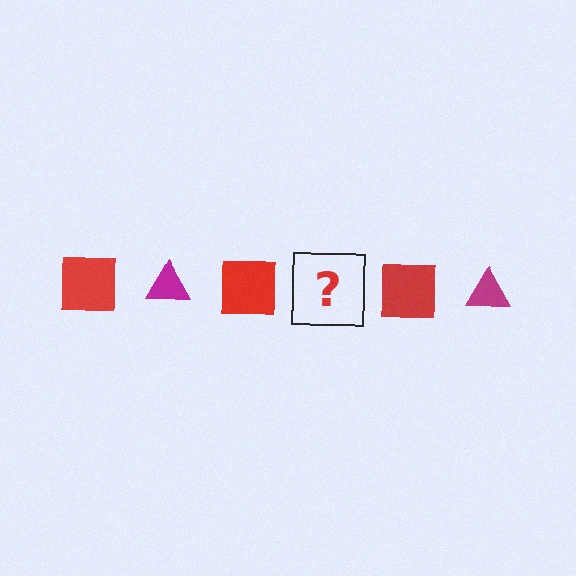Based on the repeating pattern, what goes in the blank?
The blank should be a magenta triangle.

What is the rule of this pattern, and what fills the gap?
The rule is that the pattern alternates between red square and magenta triangle. The gap should be filled with a magenta triangle.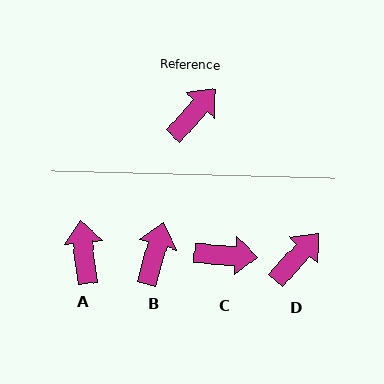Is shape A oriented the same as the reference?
No, it is off by about 48 degrees.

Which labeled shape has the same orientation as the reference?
D.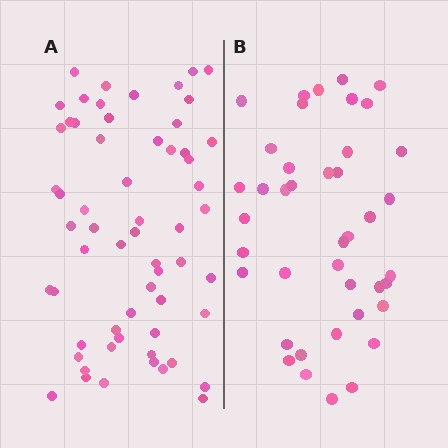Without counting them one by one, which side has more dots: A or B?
Region A (the left region) has more dots.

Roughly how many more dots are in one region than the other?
Region A has approximately 20 more dots than region B.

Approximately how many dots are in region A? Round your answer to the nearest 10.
About 60 dots.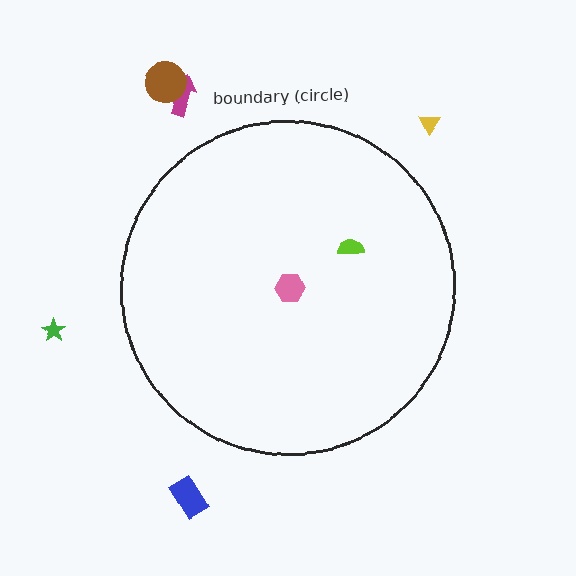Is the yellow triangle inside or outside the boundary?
Outside.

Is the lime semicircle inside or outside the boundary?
Inside.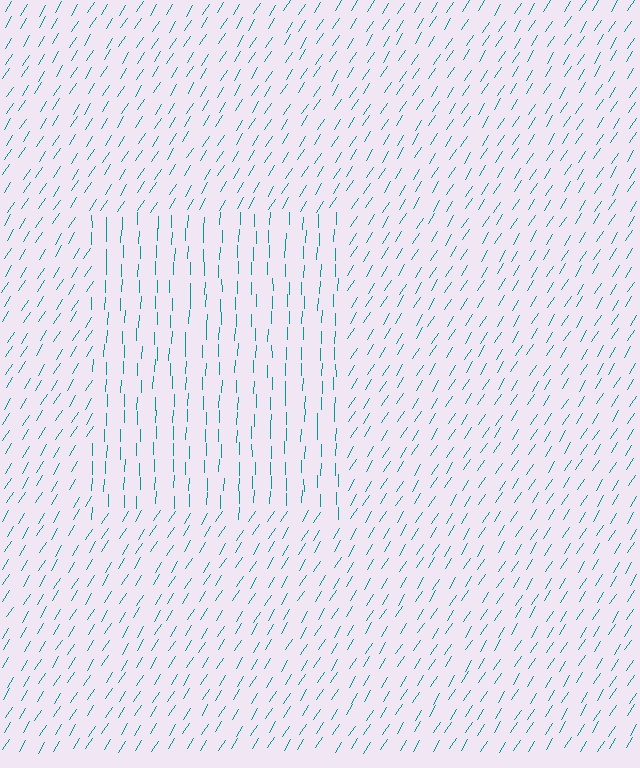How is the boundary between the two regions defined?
The boundary is defined purely by a change in line orientation (approximately 31 degrees difference). All lines are the same color and thickness.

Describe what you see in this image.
The image is filled with small teal line segments. A rectangle region in the image has lines oriented differently from the surrounding lines, creating a visible texture boundary.